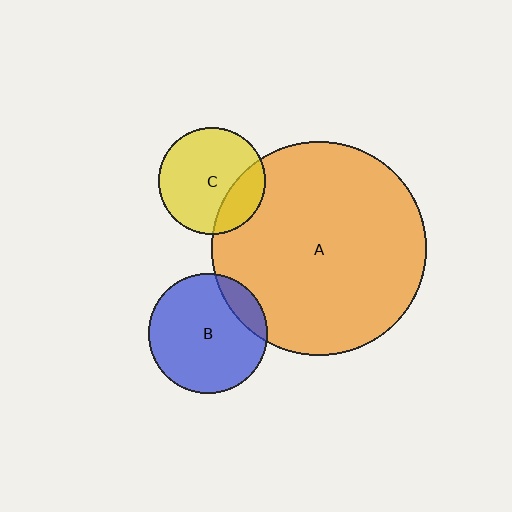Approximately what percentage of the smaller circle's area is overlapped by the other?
Approximately 25%.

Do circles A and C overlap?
Yes.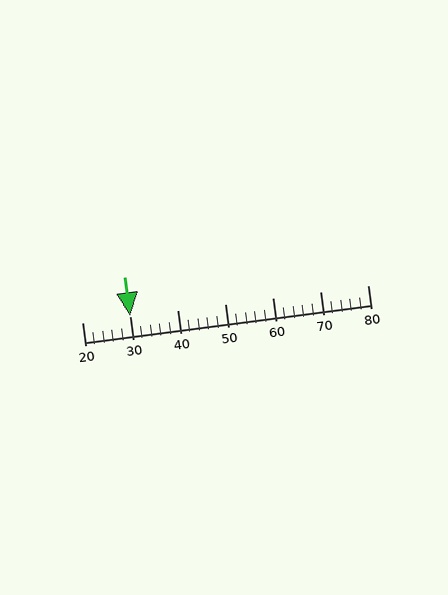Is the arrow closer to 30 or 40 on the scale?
The arrow is closer to 30.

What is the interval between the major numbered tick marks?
The major tick marks are spaced 10 units apart.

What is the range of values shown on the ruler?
The ruler shows values from 20 to 80.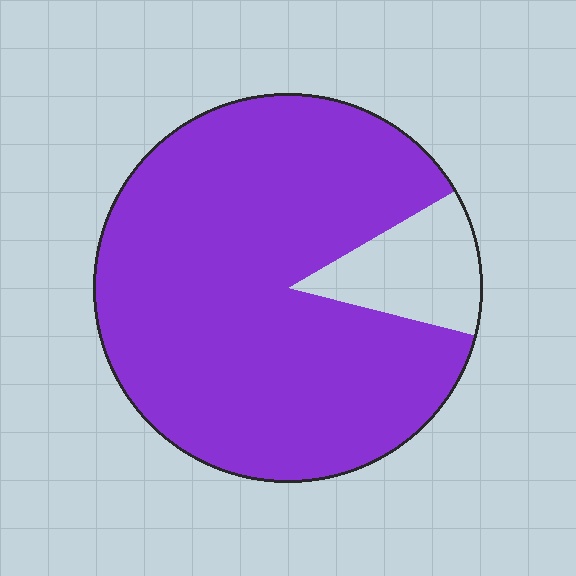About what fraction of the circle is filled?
About seven eighths (7/8).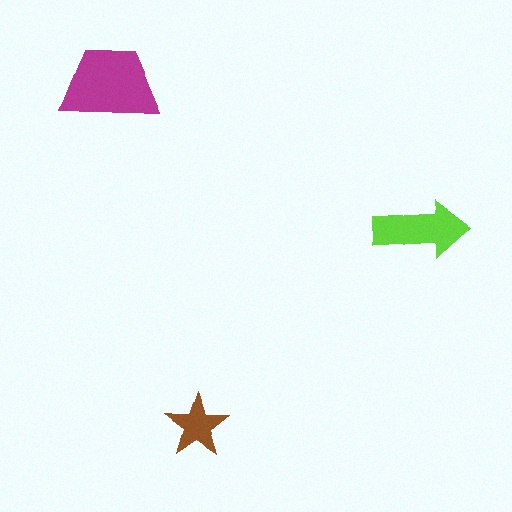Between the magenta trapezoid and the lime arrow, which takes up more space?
The magenta trapezoid.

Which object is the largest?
The magenta trapezoid.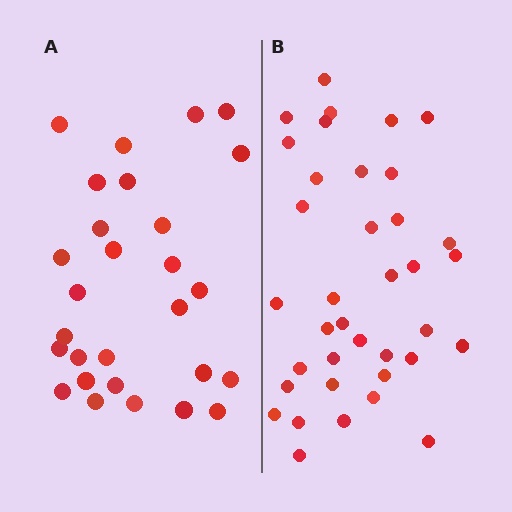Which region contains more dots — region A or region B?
Region B (the right region) has more dots.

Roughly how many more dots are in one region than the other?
Region B has roughly 8 or so more dots than region A.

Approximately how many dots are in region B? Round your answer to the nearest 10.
About 40 dots. (The exact count is 37, which rounds to 40.)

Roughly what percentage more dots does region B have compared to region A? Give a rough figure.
About 30% more.